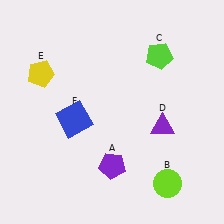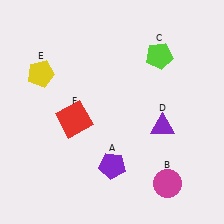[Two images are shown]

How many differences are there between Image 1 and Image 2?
There are 2 differences between the two images.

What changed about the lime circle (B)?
In Image 1, B is lime. In Image 2, it changed to magenta.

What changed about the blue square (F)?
In Image 1, F is blue. In Image 2, it changed to red.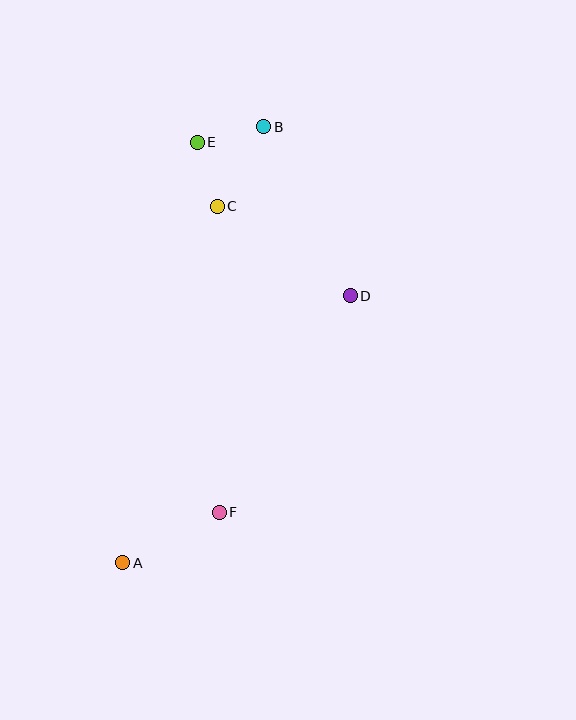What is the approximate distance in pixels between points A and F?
The distance between A and F is approximately 109 pixels.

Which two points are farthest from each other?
Points A and B are farthest from each other.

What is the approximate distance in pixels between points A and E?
The distance between A and E is approximately 427 pixels.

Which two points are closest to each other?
Points C and E are closest to each other.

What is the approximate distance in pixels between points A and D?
The distance between A and D is approximately 351 pixels.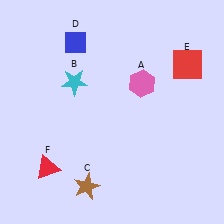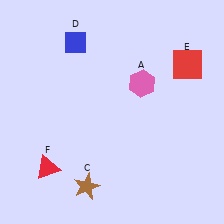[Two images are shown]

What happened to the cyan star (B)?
The cyan star (B) was removed in Image 2. It was in the top-left area of Image 1.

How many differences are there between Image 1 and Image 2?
There is 1 difference between the two images.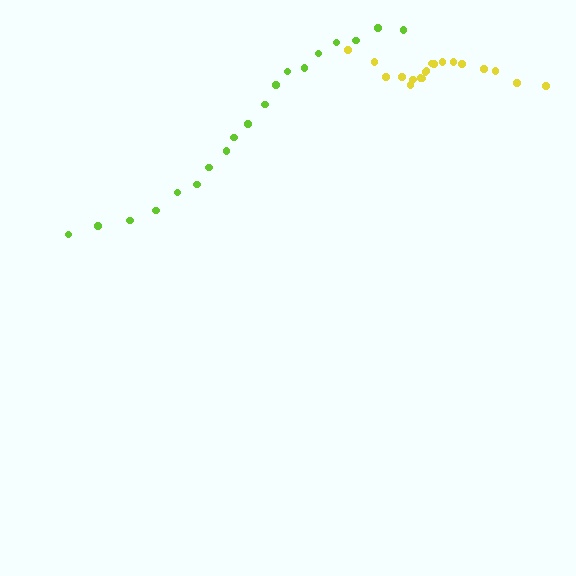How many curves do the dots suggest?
There are 2 distinct paths.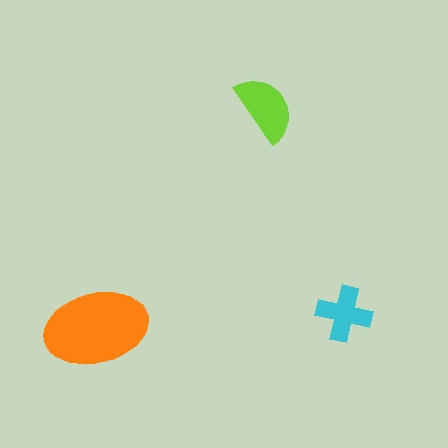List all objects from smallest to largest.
The cyan cross, the lime semicircle, the orange ellipse.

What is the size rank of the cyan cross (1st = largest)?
3rd.